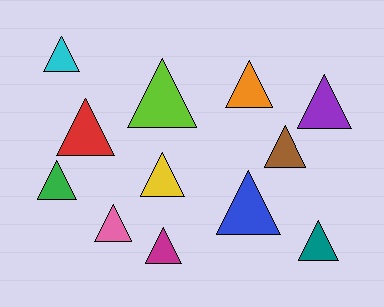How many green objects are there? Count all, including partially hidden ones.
There is 1 green object.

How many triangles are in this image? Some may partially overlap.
There are 12 triangles.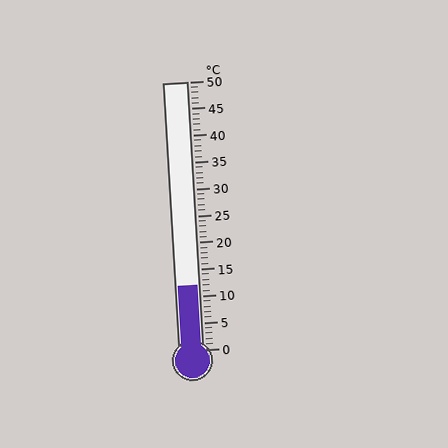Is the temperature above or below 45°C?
The temperature is below 45°C.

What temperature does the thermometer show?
The thermometer shows approximately 12°C.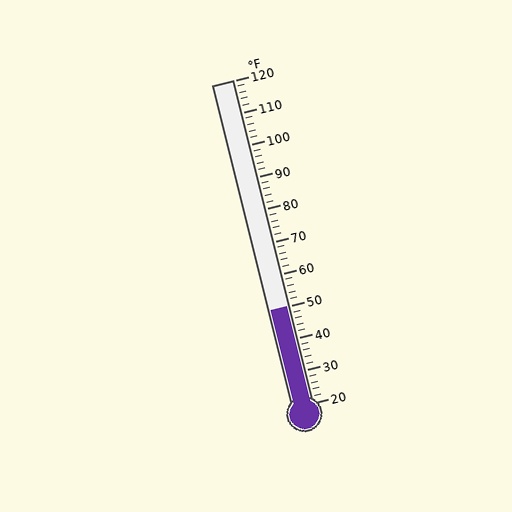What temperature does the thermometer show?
The thermometer shows approximately 50°F.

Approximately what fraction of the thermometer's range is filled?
The thermometer is filled to approximately 30% of its range.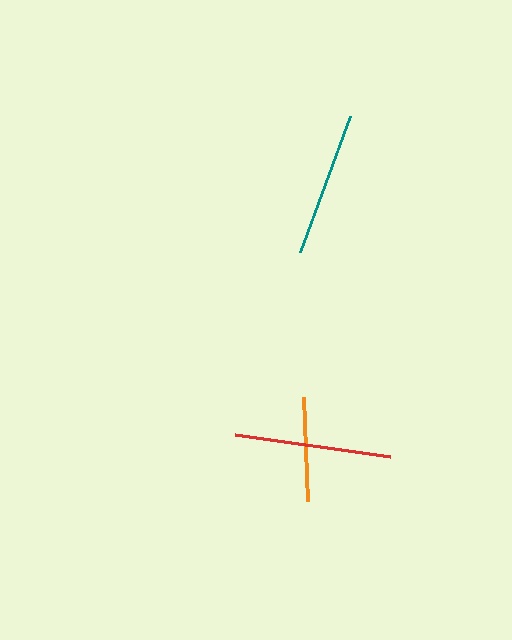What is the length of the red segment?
The red segment is approximately 156 pixels long.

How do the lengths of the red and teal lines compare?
The red and teal lines are approximately the same length.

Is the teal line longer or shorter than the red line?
The red line is longer than the teal line.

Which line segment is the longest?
The red line is the longest at approximately 156 pixels.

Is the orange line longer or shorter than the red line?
The red line is longer than the orange line.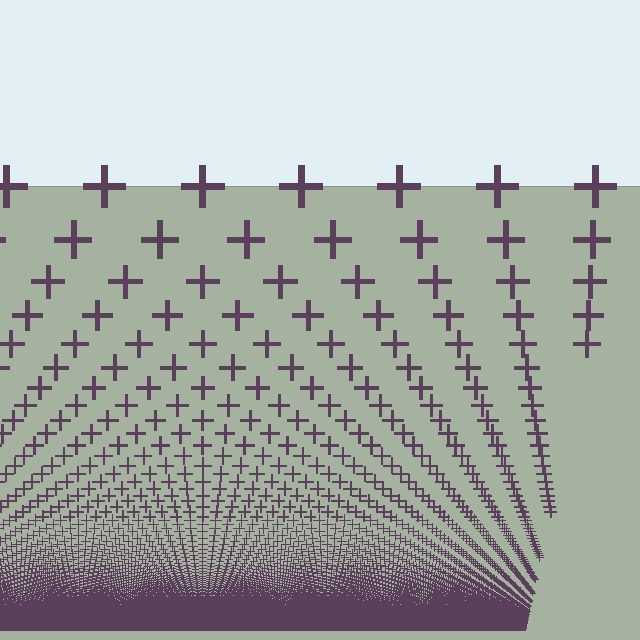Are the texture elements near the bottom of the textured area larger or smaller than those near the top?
Smaller. The gradient is inverted — elements near the bottom are smaller and denser.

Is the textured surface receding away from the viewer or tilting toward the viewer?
The surface appears to tilt toward the viewer. Texture elements get larger and sparser toward the top.